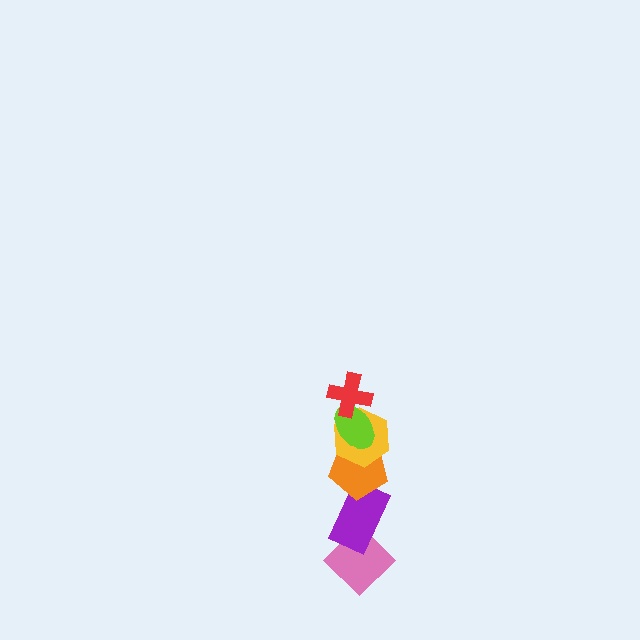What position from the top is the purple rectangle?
The purple rectangle is 5th from the top.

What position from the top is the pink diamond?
The pink diamond is 6th from the top.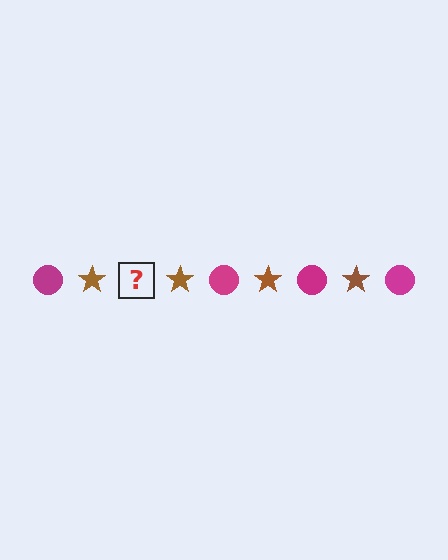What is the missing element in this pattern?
The missing element is a magenta circle.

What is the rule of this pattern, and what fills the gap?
The rule is that the pattern alternates between magenta circle and brown star. The gap should be filled with a magenta circle.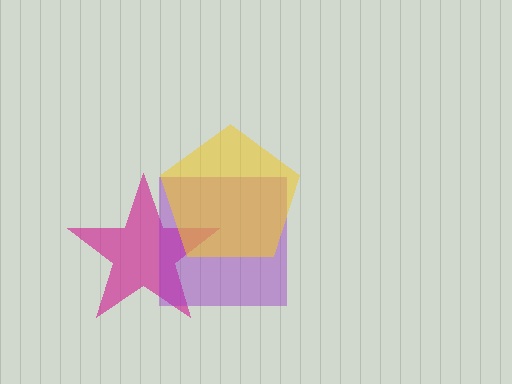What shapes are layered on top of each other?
The layered shapes are: a magenta star, a purple square, a yellow pentagon.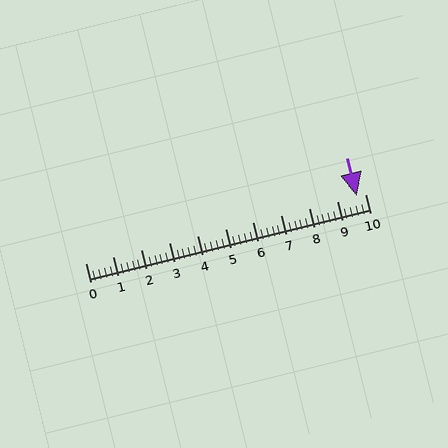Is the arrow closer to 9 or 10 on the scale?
The arrow is closer to 10.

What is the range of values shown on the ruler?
The ruler shows values from 0 to 10.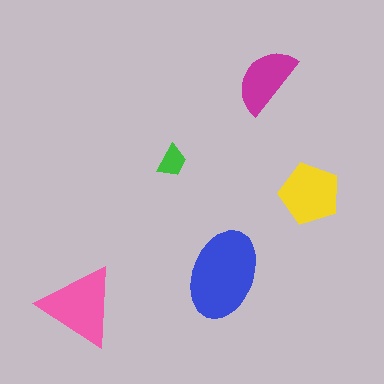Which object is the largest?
The blue ellipse.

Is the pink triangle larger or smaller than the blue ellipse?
Smaller.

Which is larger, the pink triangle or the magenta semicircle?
The pink triangle.